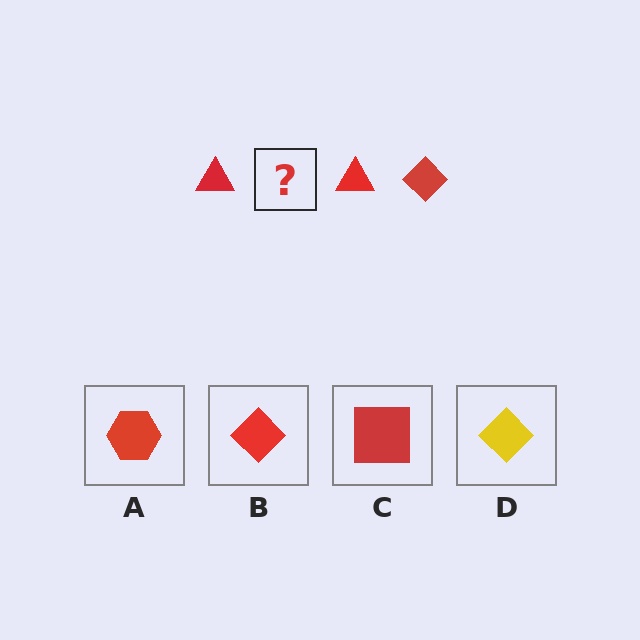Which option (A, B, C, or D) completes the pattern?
B.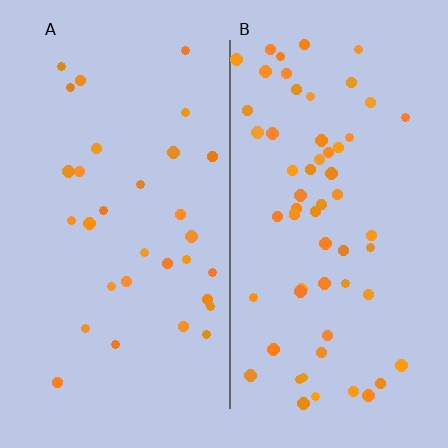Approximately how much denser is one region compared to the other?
Approximately 1.9× — region B over region A.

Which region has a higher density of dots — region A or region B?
B (the right).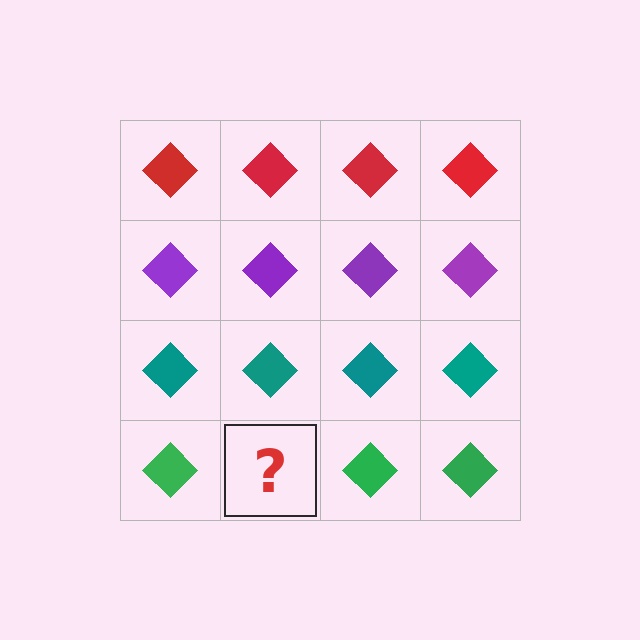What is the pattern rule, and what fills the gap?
The rule is that each row has a consistent color. The gap should be filled with a green diamond.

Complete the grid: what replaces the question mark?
The question mark should be replaced with a green diamond.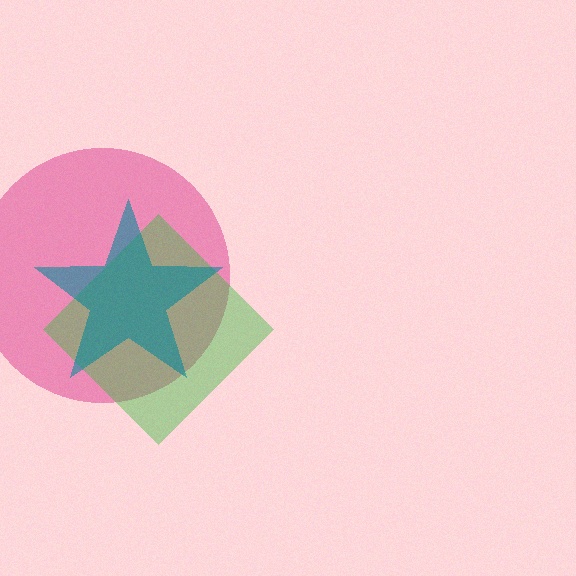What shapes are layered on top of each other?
The layered shapes are: a pink circle, a green diamond, a teal star.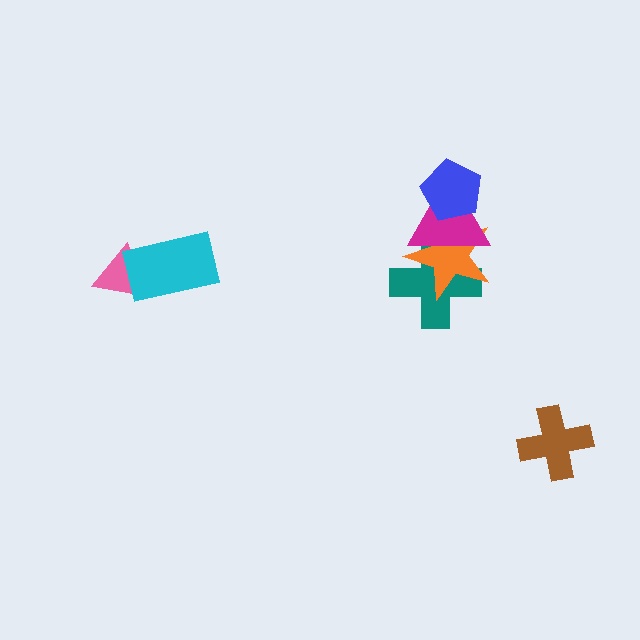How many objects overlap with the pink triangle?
1 object overlaps with the pink triangle.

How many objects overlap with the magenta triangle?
3 objects overlap with the magenta triangle.